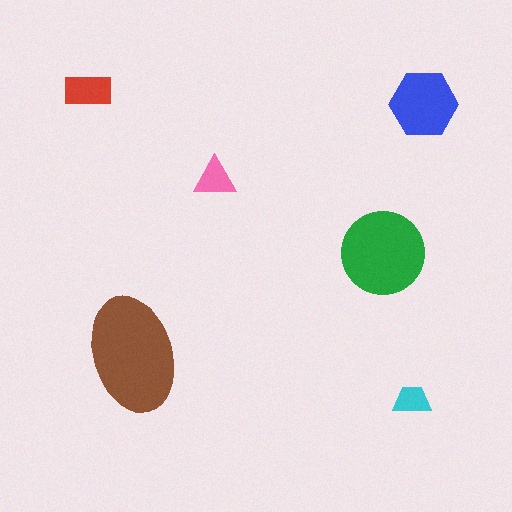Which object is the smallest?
The cyan trapezoid.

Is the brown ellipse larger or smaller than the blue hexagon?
Larger.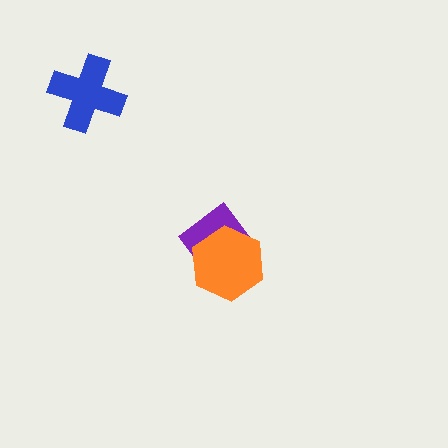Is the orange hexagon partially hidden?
No, no other shape covers it.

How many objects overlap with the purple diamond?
1 object overlaps with the purple diamond.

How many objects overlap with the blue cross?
0 objects overlap with the blue cross.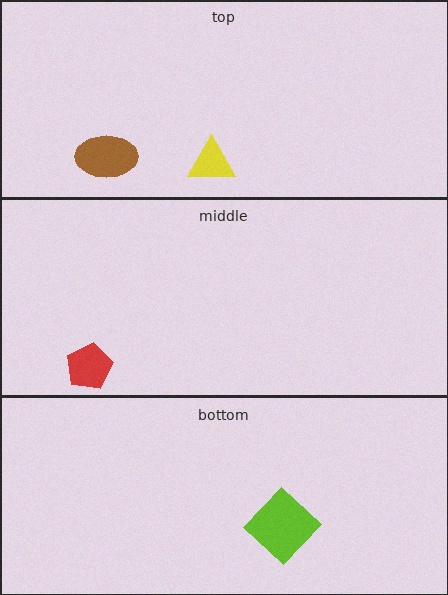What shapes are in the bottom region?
The lime diamond.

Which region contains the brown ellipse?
The top region.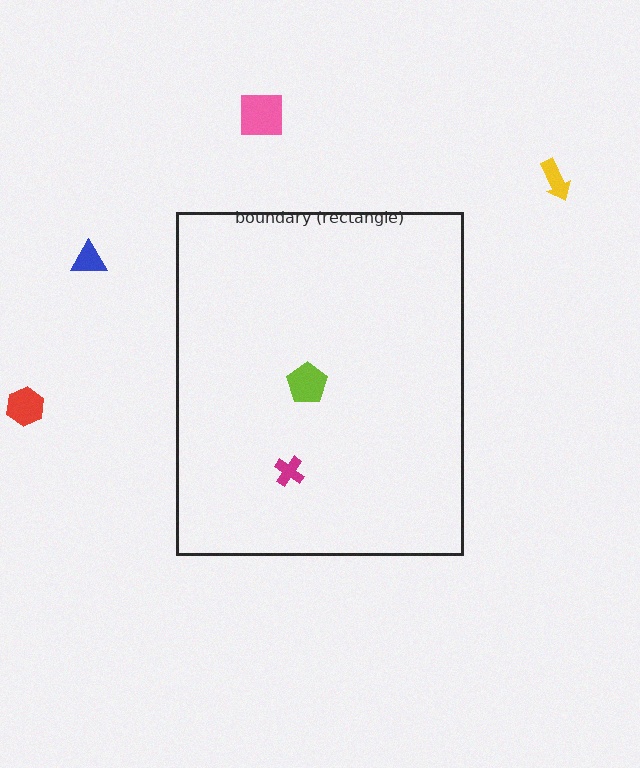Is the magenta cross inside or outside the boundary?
Inside.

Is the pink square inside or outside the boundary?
Outside.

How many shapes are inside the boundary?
2 inside, 4 outside.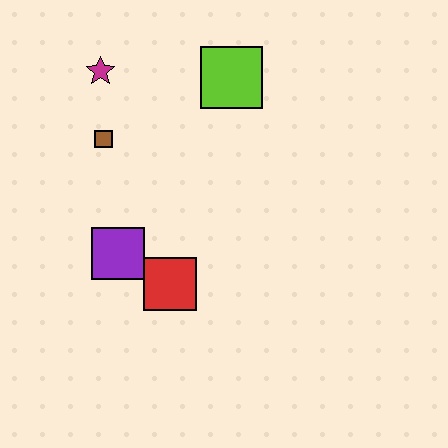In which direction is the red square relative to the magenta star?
The red square is below the magenta star.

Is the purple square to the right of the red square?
No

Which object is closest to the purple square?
The red square is closest to the purple square.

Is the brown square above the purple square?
Yes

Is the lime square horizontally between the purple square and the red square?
No